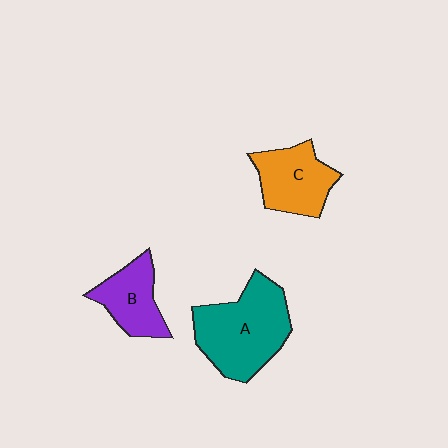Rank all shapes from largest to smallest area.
From largest to smallest: A (teal), C (orange), B (purple).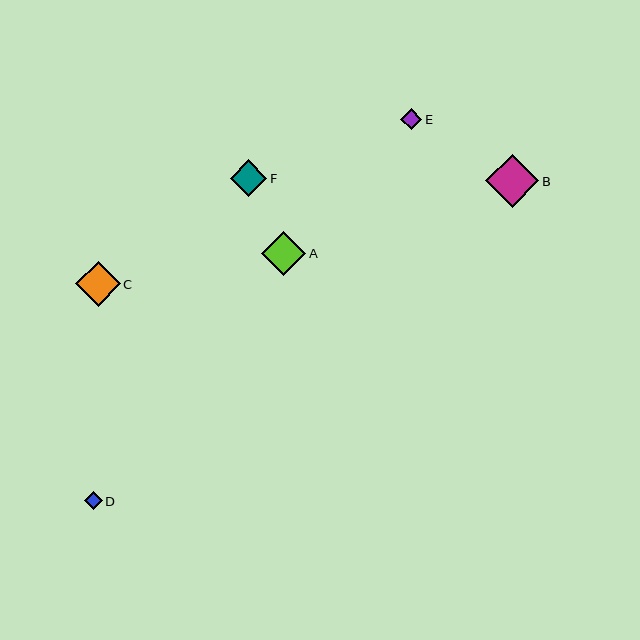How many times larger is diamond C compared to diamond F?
Diamond C is approximately 1.2 times the size of diamond F.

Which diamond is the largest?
Diamond B is the largest with a size of approximately 53 pixels.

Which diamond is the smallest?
Diamond D is the smallest with a size of approximately 18 pixels.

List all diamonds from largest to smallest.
From largest to smallest: B, C, A, F, E, D.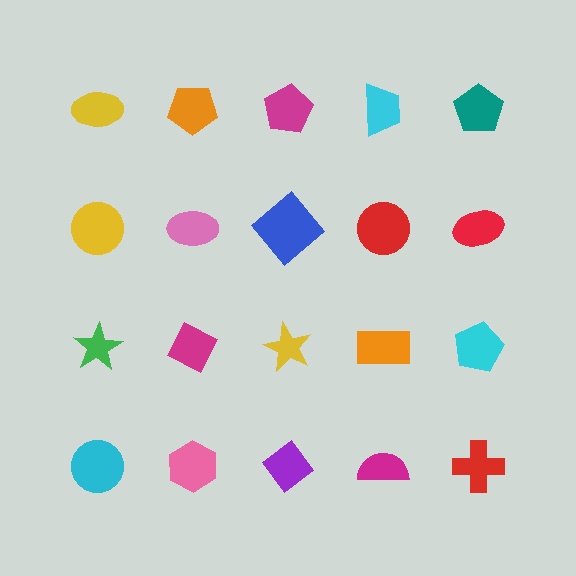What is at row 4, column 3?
A purple diamond.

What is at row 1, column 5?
A teal pentagon.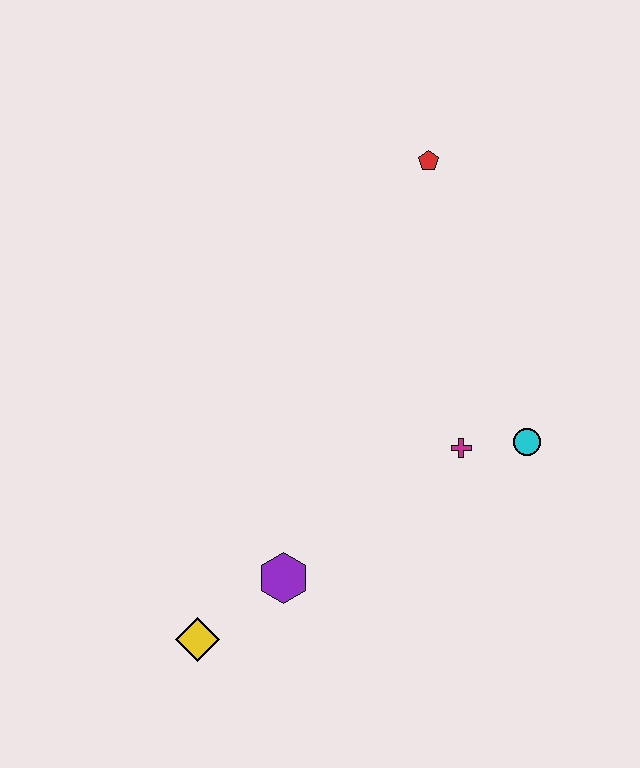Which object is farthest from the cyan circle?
The yellow diamond is farthest from the cyan circle.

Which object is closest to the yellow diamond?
The purple hexagon is closest to the yellow diamond.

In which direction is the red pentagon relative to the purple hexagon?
The red pentagon is above the purple hexagon.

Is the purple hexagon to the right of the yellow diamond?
Yes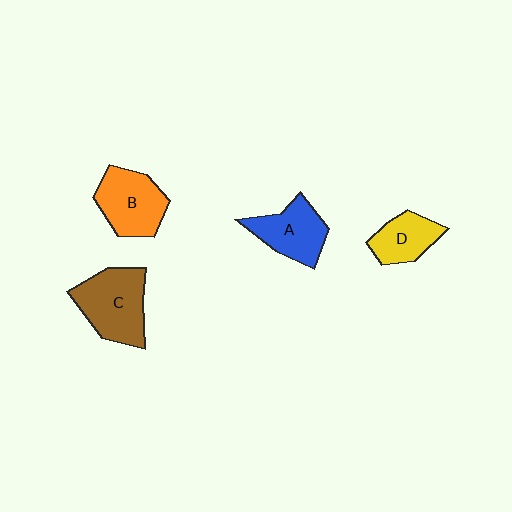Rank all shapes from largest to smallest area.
From largest to smallest: C (brown), B (orange), A (blue), D (yellow).